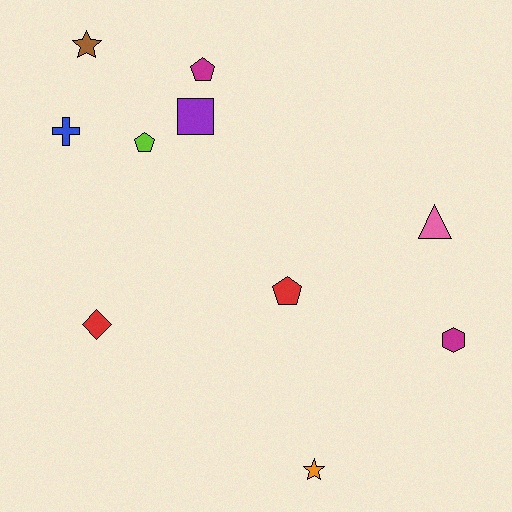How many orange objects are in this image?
There is 1 orange object.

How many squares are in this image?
There is 1 square.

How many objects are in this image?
There are 10 objects.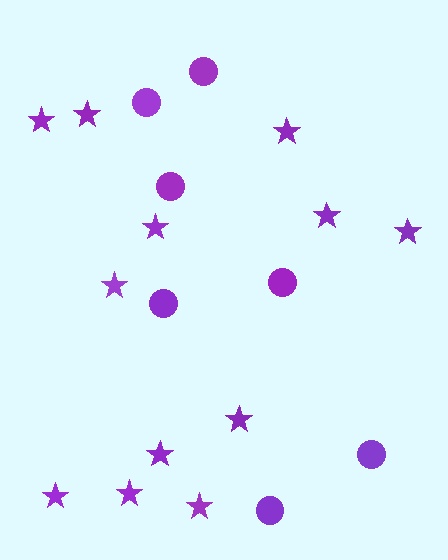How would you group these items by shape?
There are 2 groups: one group of stars (12) and one group of circles (7).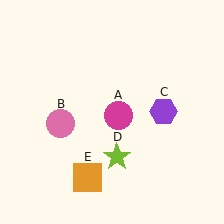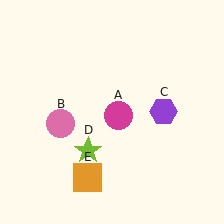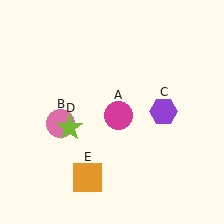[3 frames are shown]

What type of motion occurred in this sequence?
The lime star (object D) rotated clockwise around the center of the scene.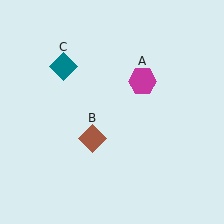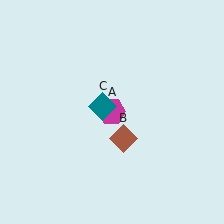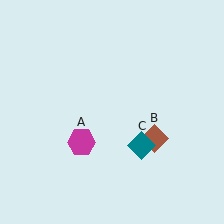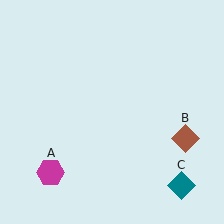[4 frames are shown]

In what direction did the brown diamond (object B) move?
The brown diamond (object B) moved right.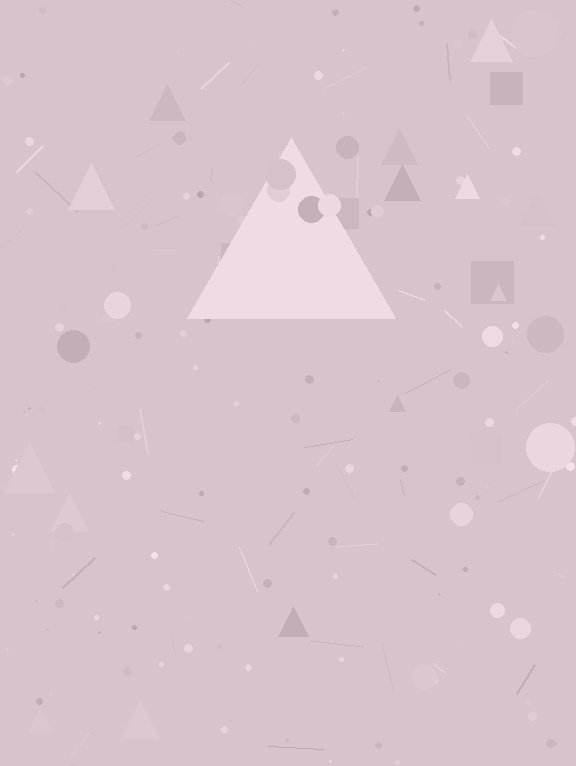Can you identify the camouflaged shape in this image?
The camouflaged shape is a triangle.